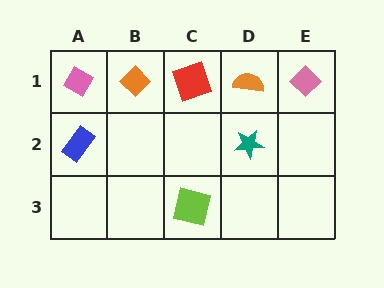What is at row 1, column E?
A pink diamond.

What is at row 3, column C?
A lime square.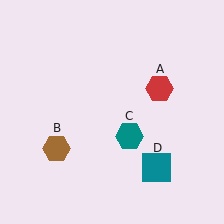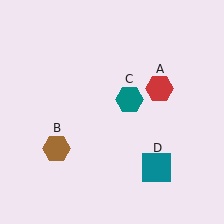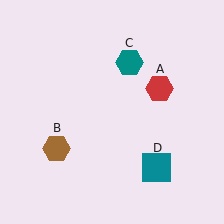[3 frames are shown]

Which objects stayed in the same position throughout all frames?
Red hexagon (object A) and brown hexagon (object B) and teal square (object D) remained stationary.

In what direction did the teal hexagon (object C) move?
The teal hexagon (object C) moved up.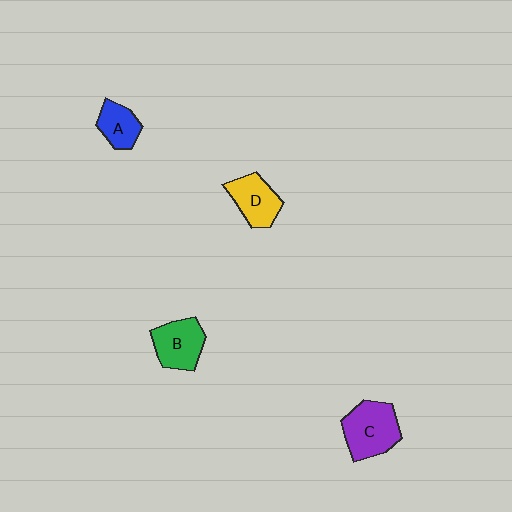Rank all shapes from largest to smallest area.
From largest to smallest: C (purple), B (green), D (yellow), A (blue).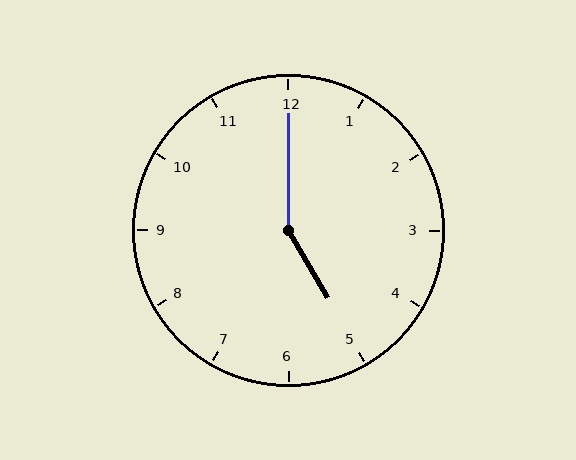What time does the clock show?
5:00.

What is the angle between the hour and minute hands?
Approximately 150 degrees.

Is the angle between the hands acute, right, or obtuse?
It is obtuse.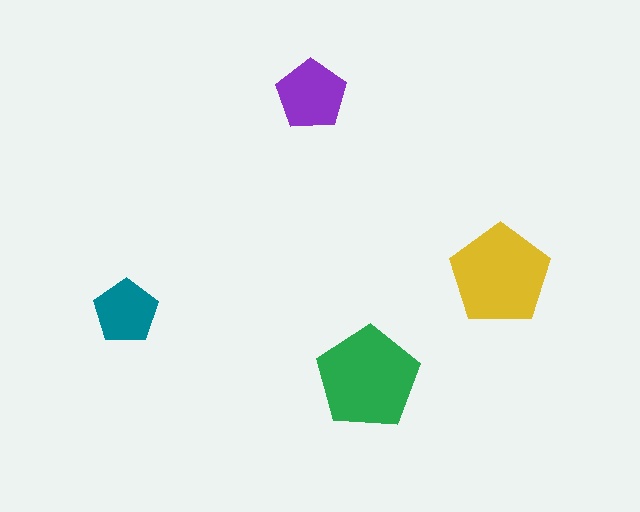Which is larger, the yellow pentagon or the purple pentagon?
The yellow one.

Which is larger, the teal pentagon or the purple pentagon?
The purple one.